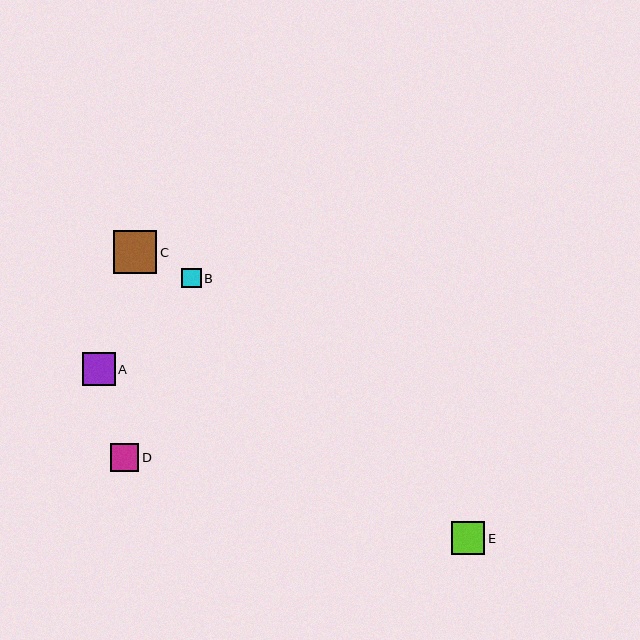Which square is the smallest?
Square B is the smallest with a size of approximately 19 pixels.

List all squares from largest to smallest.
From largest to smallest: C, E, A, D, B.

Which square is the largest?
Square C is the largest with a size of approximately 43 pixels.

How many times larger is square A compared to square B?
Square A is approximately 1.7 times the size of square B.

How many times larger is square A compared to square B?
Square A is approximately 1.7 times the size of square B.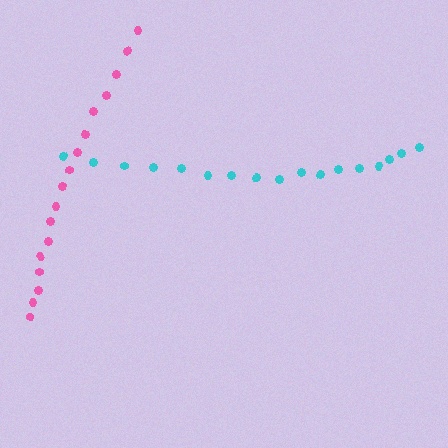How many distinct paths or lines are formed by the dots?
There are 2 distinct paths.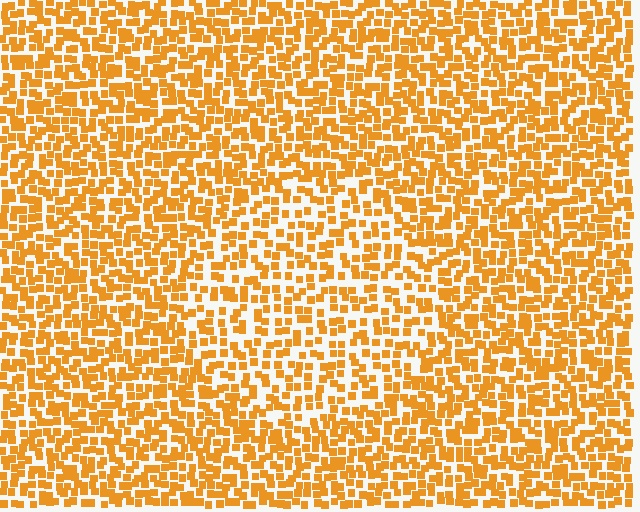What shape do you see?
I see a circle.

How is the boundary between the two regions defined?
The boundary is defined by a change in element density (approximately 1.5x ratio). All elements are the same color, size, and shape.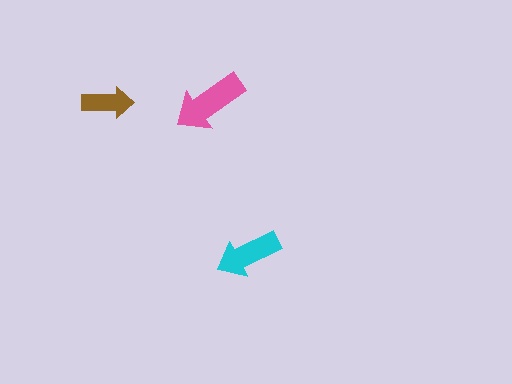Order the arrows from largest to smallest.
the pink one, the cyan one, the brown one.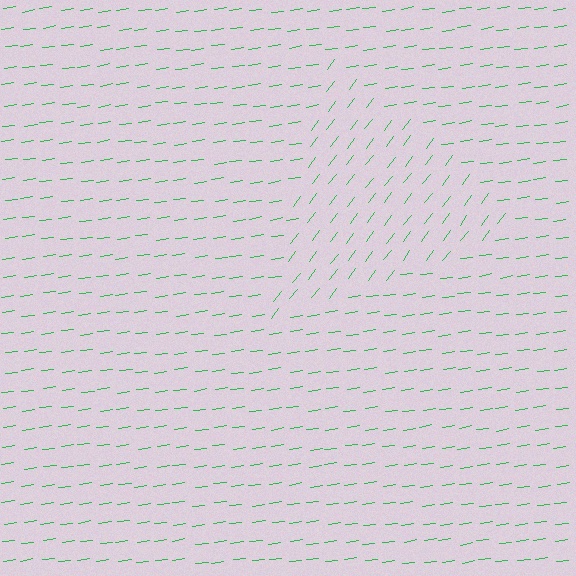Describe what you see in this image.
The image is filled with small green line segments. A triangle region in the image has lines oriented differently from the surrounding lines, creating a visible texture boundary.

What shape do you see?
I see a triangle.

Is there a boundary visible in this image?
Yes, there is a texture boundary formed by a change in line orientation.